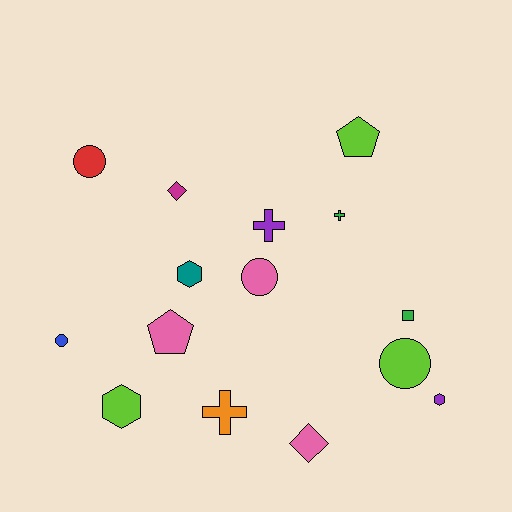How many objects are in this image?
There are 15 objects.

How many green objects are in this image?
There are 2 green objects.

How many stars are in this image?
There are no stars.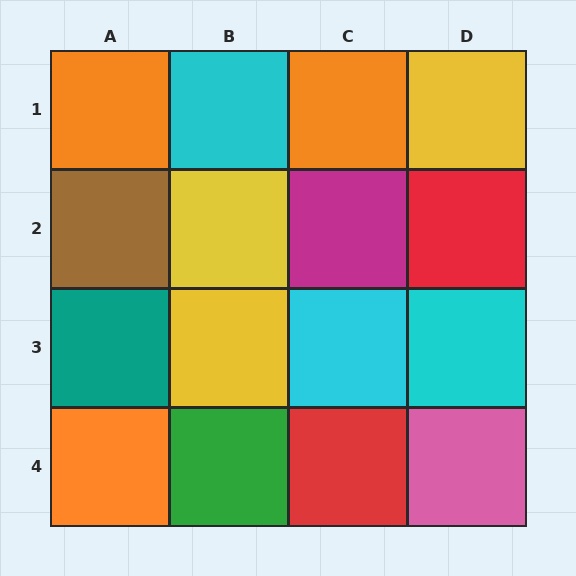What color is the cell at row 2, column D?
Red.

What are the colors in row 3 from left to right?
Teal, yellow, cyan, cyan.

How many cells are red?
2 cells are red.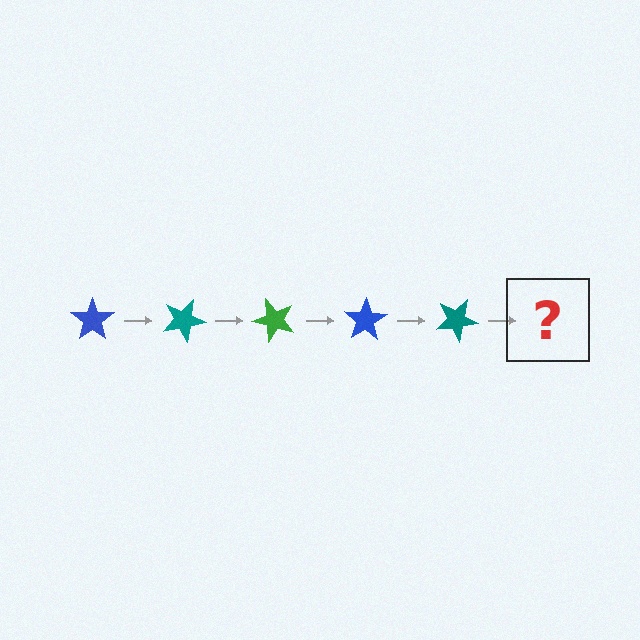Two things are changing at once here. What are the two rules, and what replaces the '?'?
The two rules are that it rotates 25 degrees each step and the color cycles through blue, teal, and green. The '?' should be a green star, rotated 125 degrees from the start.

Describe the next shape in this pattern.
It should be a green star, rotated 125 degrees from the start.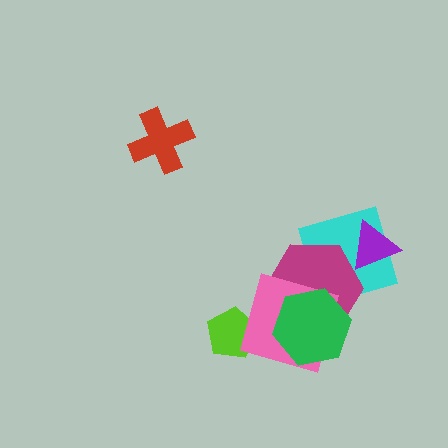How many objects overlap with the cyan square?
2 objects overlap with the cyan square.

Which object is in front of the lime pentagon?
The pink square is in front of the lime pentagon.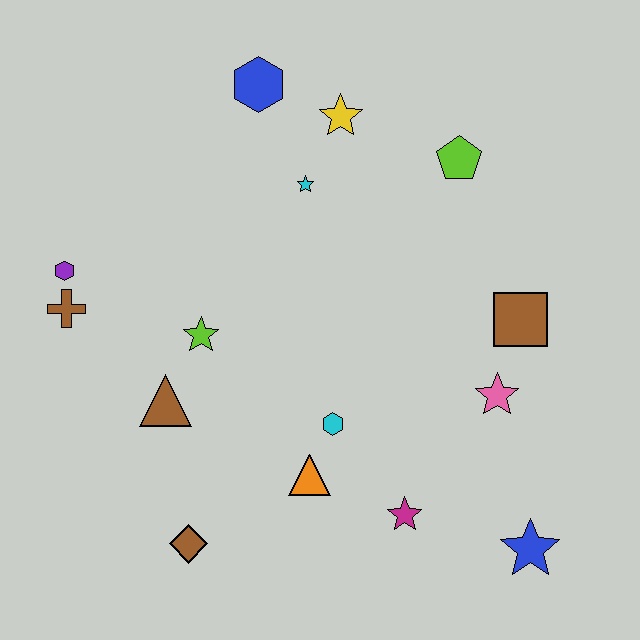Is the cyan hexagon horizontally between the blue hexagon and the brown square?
Yes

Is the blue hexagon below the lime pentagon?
No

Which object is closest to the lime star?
The brown triangle is closest to the lime star.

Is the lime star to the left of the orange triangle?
Yes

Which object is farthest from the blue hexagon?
The blue star is farthest from the blue hexagon.